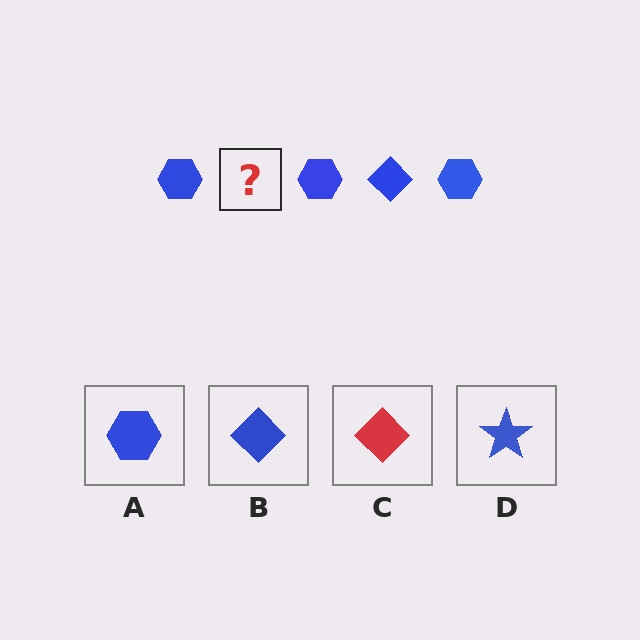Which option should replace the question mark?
Option B.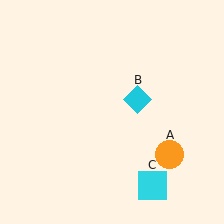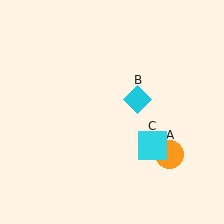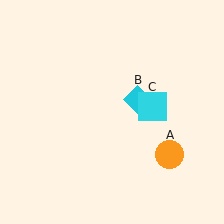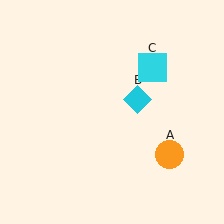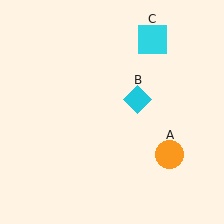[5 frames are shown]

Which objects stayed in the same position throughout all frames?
Orange circle (object A) and cyan diamond (object B) remained stationary.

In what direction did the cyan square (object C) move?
The cyan square (object C) moved up.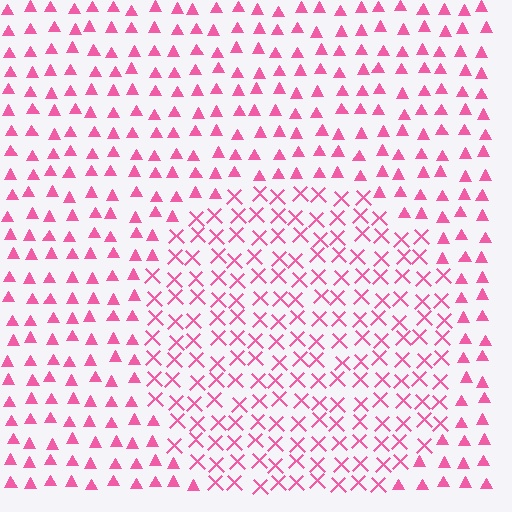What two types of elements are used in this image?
The image uses X marks inside the circle region and triangles outside it.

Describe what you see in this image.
The image is filled with small pink elements arranged in a uniform grid. A circle-shaped region contains X marks, while the surrounding area contains triangles. The boundary is defined purely by the change in element shape.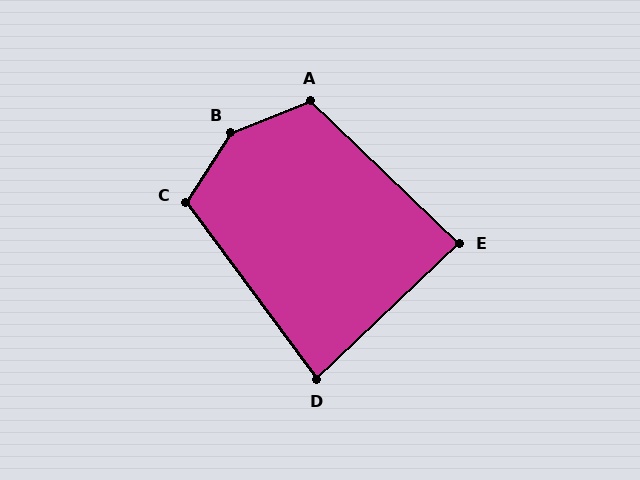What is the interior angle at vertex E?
Approximately 87 degrees (approximately right).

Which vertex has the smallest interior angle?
D, at approximately 83 degrees.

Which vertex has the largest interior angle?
B, at approximately 145 degrees.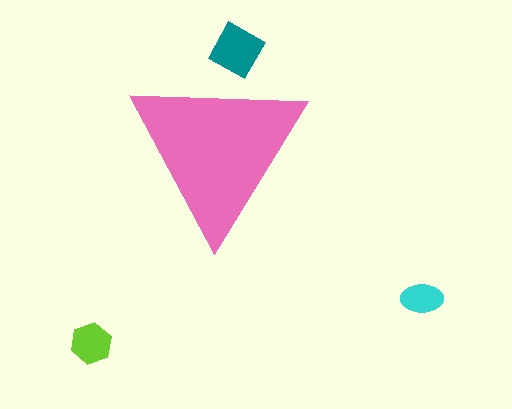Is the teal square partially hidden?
Yes, the teal square is partially hidden behind the pink triangle.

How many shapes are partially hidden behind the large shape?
1 shape is partially hidden.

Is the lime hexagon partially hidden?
No, the lime hexagon is fully visible.